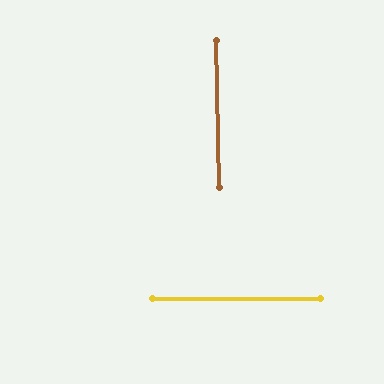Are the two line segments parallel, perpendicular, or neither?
Perpendicular — they meet at approximately 89°.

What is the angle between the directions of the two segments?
Approximately 89 degrees.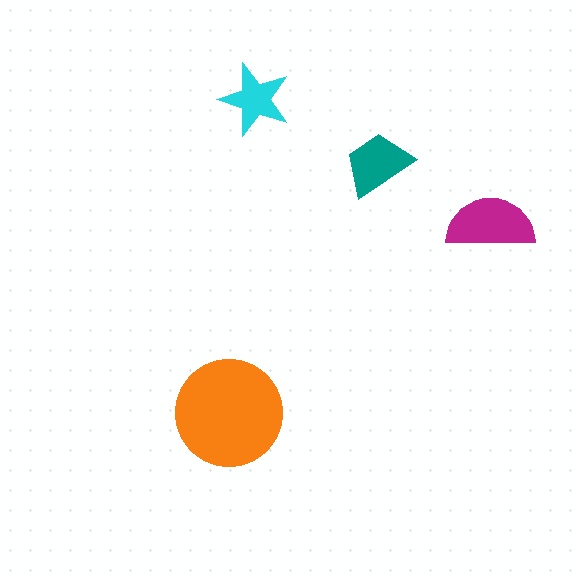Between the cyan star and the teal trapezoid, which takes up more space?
The teal trapezoid.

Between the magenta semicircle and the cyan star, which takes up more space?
The magenta semicircle.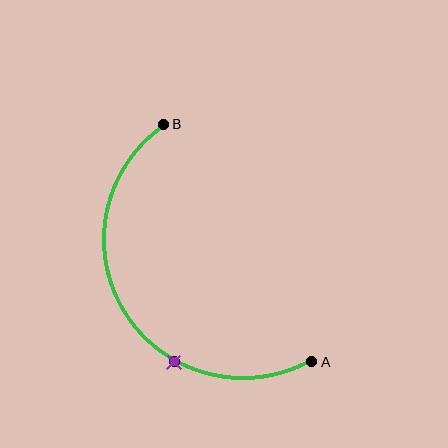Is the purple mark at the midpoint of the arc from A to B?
No. The purple mark lies on the arc but is closer to endpoint A. The arc midpoint would be at the point on the curve equidistant along the arc from both A and B.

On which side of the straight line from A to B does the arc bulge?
The arc bulges to the left of the straight line connecting A and B.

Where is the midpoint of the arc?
The arc midpoint is the point on the curve farthest from the straight line joining A and B. It sits to the left of that line.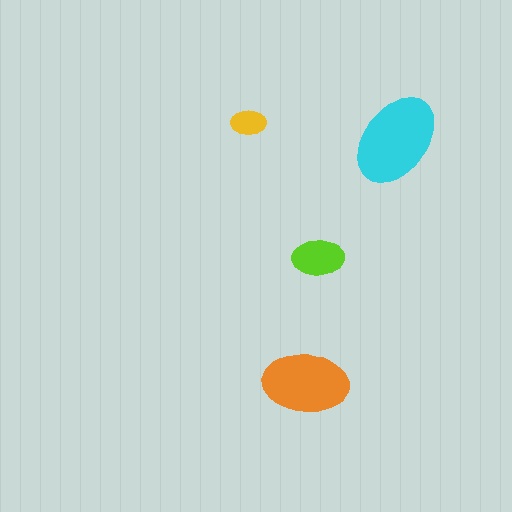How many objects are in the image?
There are 4 objects in the image.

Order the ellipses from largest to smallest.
the cyan one, the orange one, the lime one, the yellow one.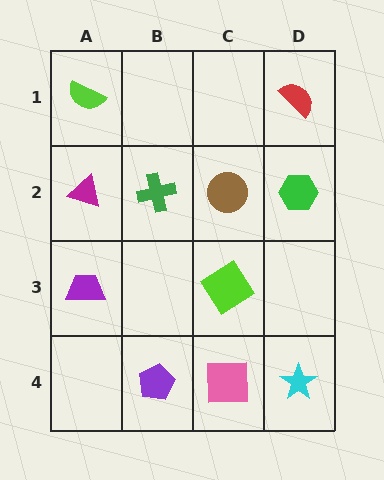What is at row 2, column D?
A green hexagon.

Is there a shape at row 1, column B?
No, that cell is empty.